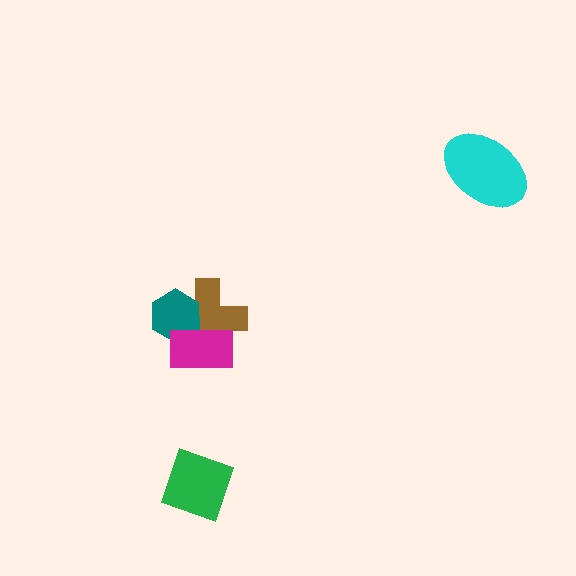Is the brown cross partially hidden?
Yes, it is partially covered by another shape.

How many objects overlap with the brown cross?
2 objects overlap with the brown cross.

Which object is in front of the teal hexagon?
The magenta rectangle is in front of the teal hexagon.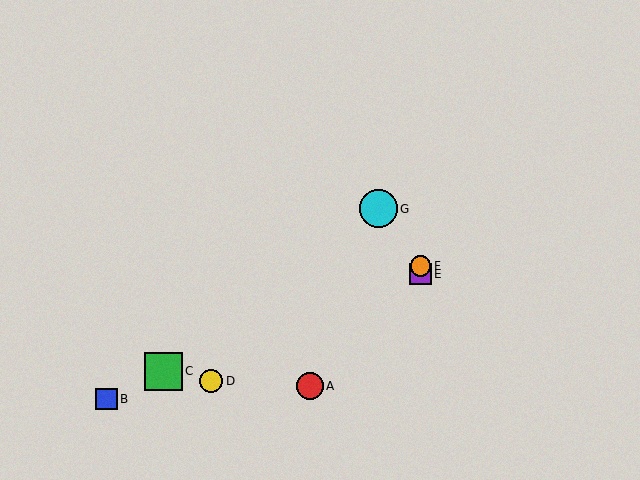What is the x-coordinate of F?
Object F is at x≈421.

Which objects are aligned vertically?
Objects E, F are aligned vertically.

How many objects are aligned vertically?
2 objects (E, F) are aligned vertically.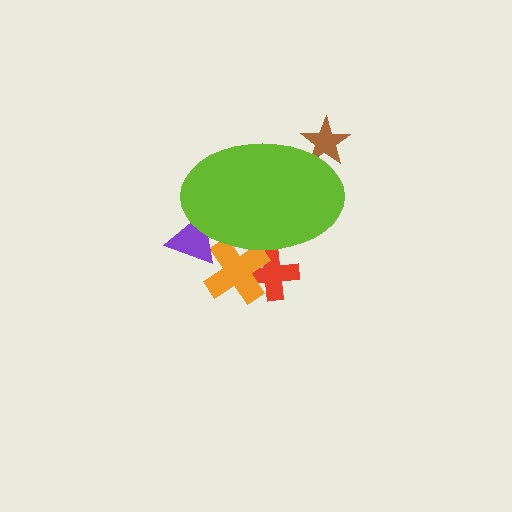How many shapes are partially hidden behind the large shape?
4 shapes are partially hidden.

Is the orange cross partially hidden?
Yes, the orange cross is partially hidden behind the lime ellipse.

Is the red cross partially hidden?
Yes, the red cross is partially hidden behind the lime ellipse.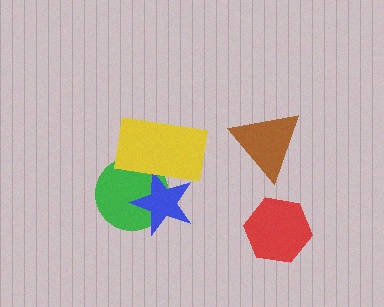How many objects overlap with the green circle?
2 objects overlap with the green circle.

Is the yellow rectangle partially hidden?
No, no other shape covers it.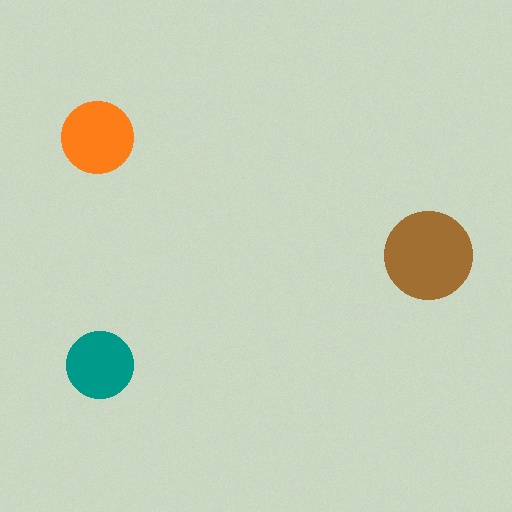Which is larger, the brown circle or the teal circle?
The brown one.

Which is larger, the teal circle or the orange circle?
The orange one.